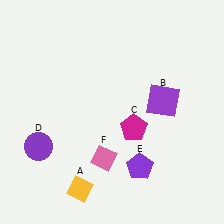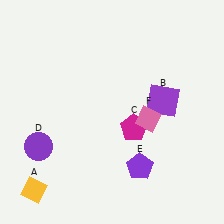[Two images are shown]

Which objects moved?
The objects that moved are: the yellow diamond (A), the pink diamond (F).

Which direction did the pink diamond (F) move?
The pink diamond (F) moved right.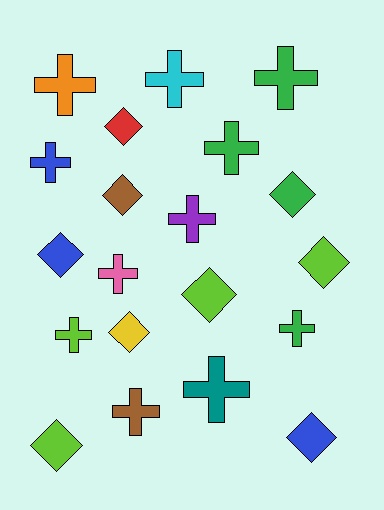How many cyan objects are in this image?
There is 1 cyan object.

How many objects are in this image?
There are 20 objects.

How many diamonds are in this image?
There are 9 diamonds.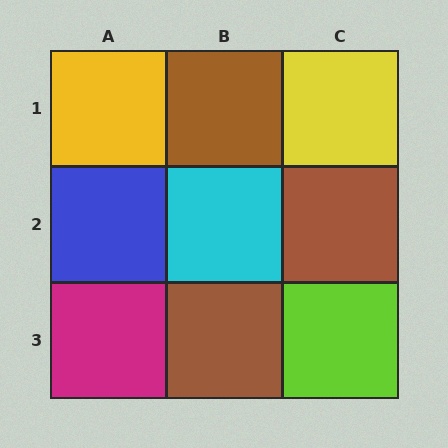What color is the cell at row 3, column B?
Brown.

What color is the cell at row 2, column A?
Blue.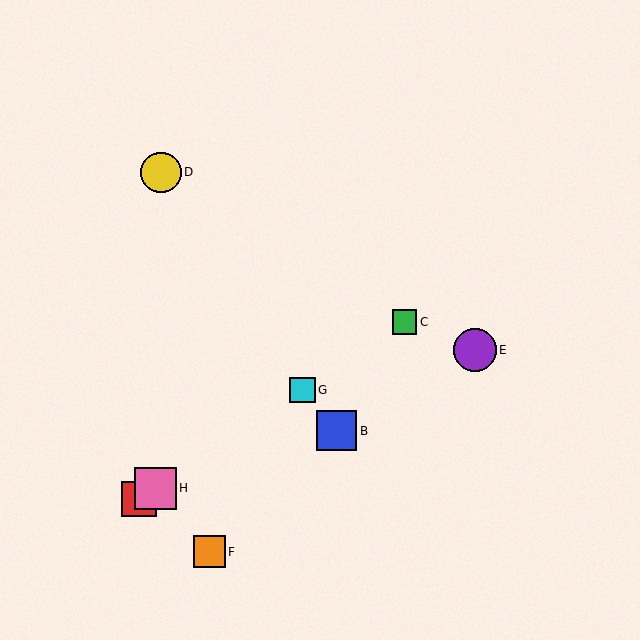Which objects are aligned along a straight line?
Objects A, C, G, H are aligned along a straight line.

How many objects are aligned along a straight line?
4 objects (A, C, G, H) are aligned along a straight line.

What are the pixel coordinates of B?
Object B is at (337, 431).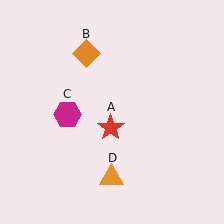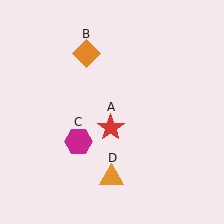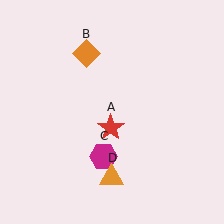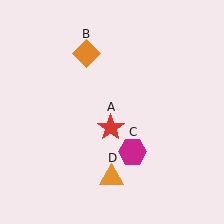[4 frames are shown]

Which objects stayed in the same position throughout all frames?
Red star (object A) and orange diamond (object B) and orange triangle (object D) remained stationary.